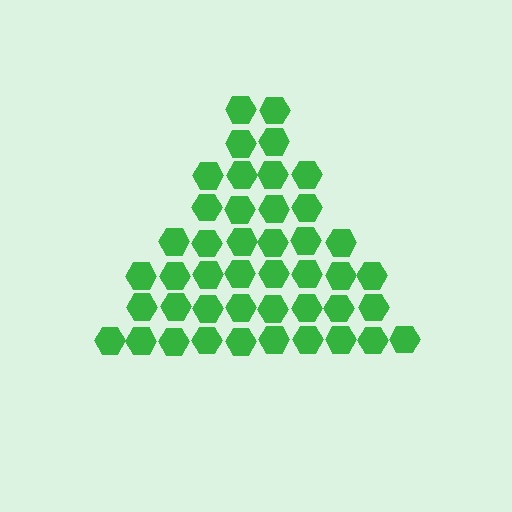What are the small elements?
The small elements are hexagons.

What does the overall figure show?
The overall figure shows a triangle.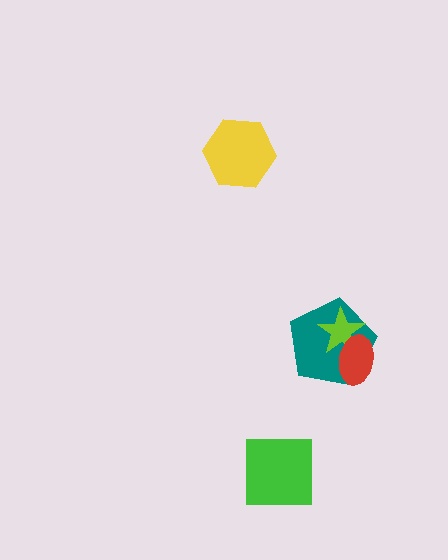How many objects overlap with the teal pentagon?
2 objects overlap with the teal pentagon.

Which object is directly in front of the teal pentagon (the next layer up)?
The lime star is directly in front of the teal pentagon.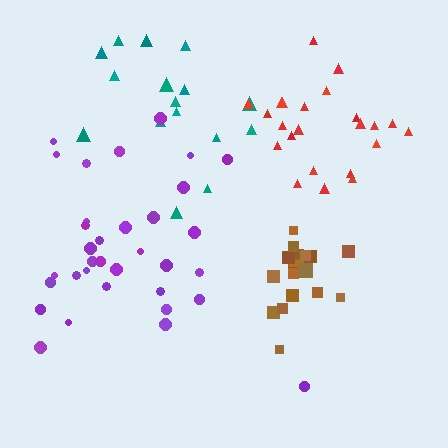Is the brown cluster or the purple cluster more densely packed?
Brown.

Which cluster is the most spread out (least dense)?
Teal.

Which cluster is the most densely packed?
Brown.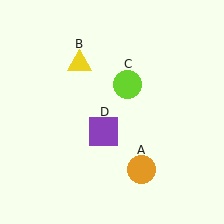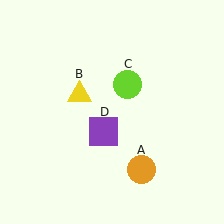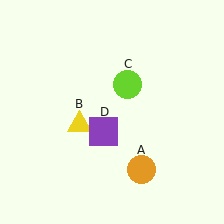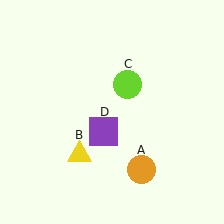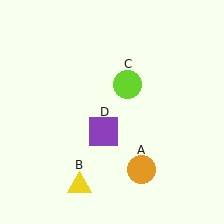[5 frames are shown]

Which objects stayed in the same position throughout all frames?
Orange circle (object A) and lime circle (object C) and purple square (object D) remained stationary.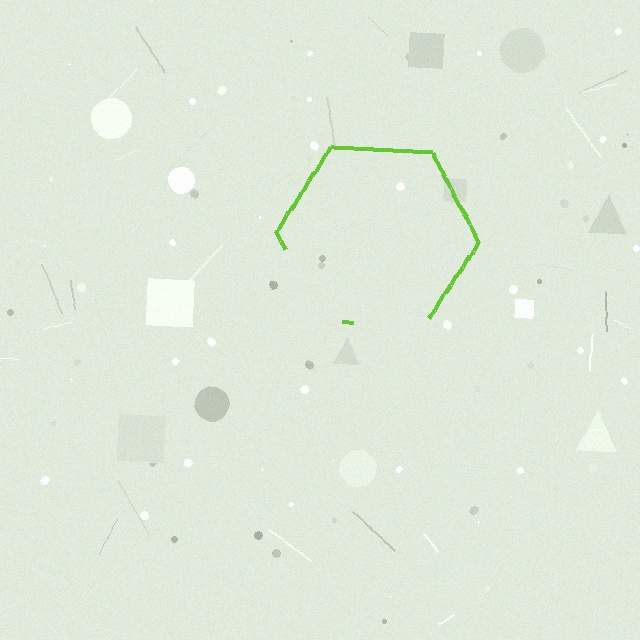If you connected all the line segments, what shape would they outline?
They would outline a hexagon.